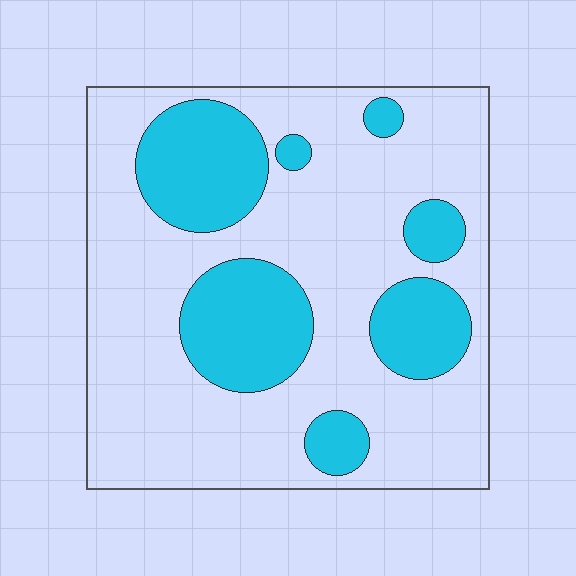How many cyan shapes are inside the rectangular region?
7.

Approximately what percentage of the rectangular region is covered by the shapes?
Approximately 30%.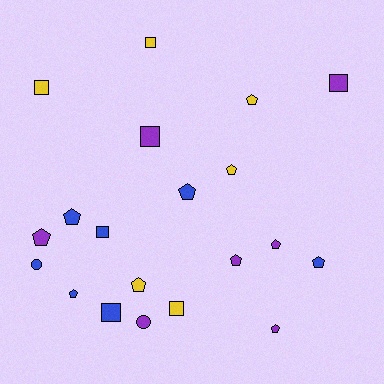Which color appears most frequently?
Blue, with 7 objects.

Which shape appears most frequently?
Pentagon, with 11 objects.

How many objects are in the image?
There are 20 objects.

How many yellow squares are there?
There are 3 yellow squares.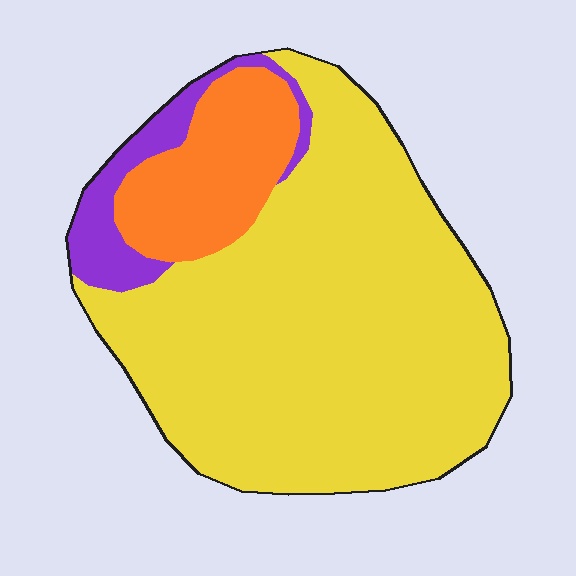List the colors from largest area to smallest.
From largest to smallest: yellow, orange, purple.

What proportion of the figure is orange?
Orange takes up about one sixth (1/6) of the figure.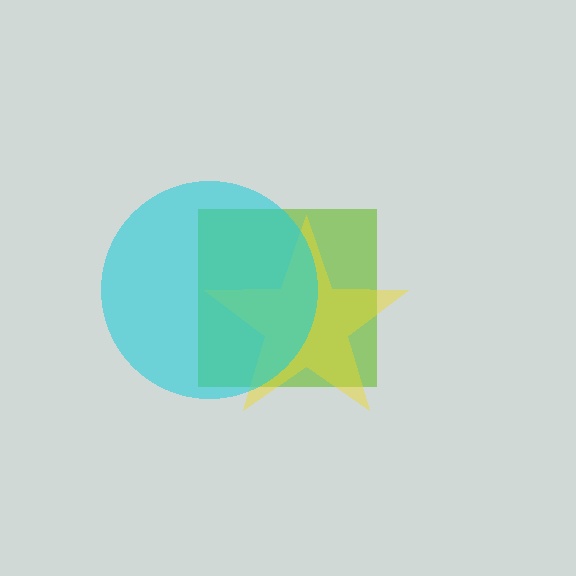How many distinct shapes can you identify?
There are 3 distinct shapes: a lime square, a yellow star, a cyan circle.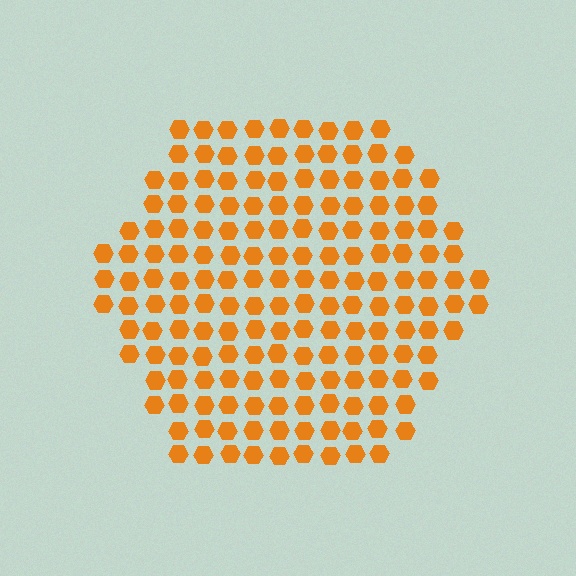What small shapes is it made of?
It is made of small hexagons.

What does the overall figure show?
The overall figure shows a hexagon.